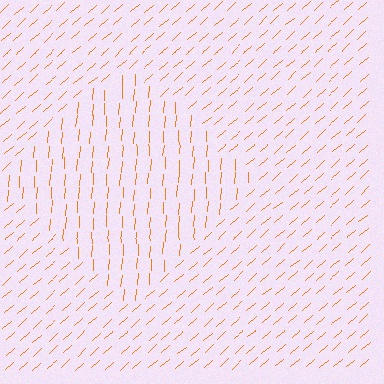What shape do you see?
I see a diamond.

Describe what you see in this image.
The image is filled with small orange line segments. A diamond region in the image has lines oriented differently from the surrounding lines, creating a visible texture boundary.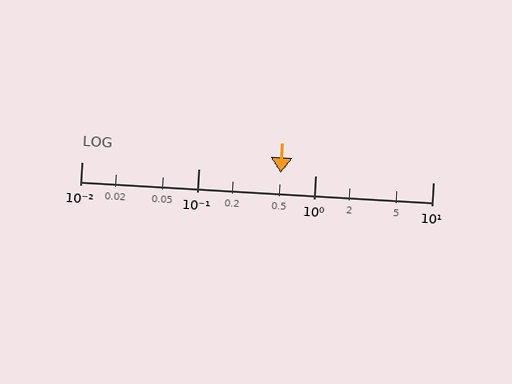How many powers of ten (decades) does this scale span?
The scale spans 3 decades, from 0.01 to 10.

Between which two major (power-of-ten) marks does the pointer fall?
The pointer is between 0.1 and 1.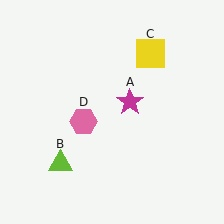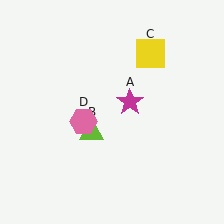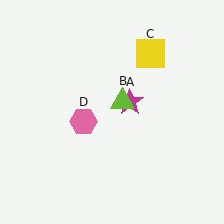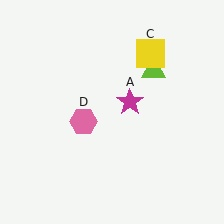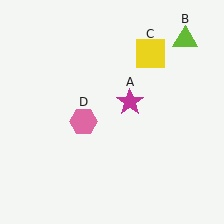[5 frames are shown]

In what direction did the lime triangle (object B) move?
The lime triangle (object B) moved up and to the right.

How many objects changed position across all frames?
1 object changed position: lime triangle (object B).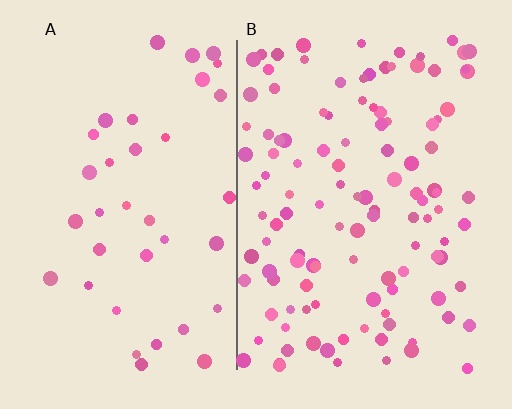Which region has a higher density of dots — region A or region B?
B (the right).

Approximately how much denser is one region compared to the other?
Approximately 3.1× — region B over region A.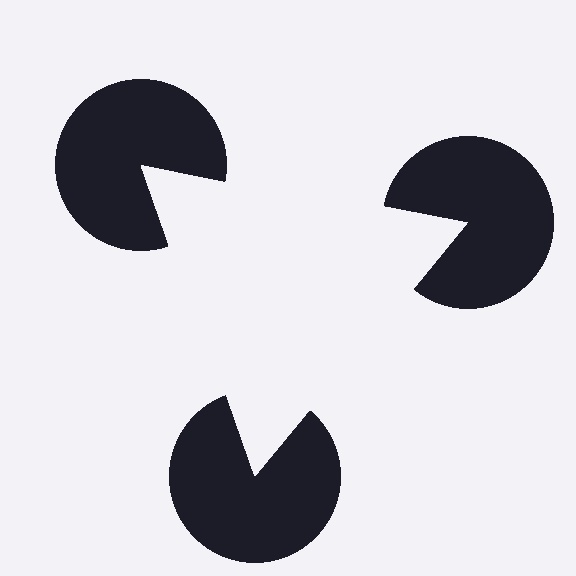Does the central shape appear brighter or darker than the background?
It typically appears slightly brighter than the background, even though no actual brightness change is drawn.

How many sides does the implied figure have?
3 sides.